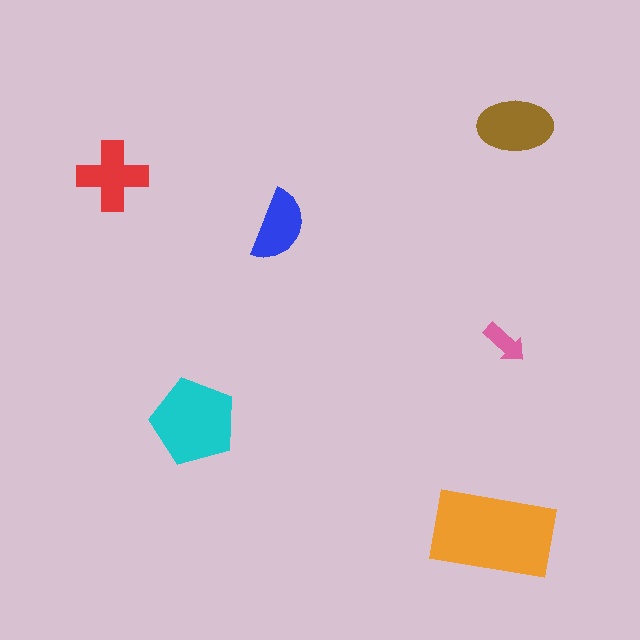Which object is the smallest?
The pink arrow.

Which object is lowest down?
The orange rectangle is bottommost.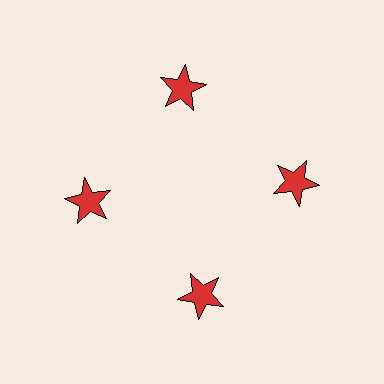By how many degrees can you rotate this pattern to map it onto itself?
The pattern maps onto itself every 90 degrees of rotation.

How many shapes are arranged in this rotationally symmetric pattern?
There are 4 shapes, arranged in 4 groups of 1.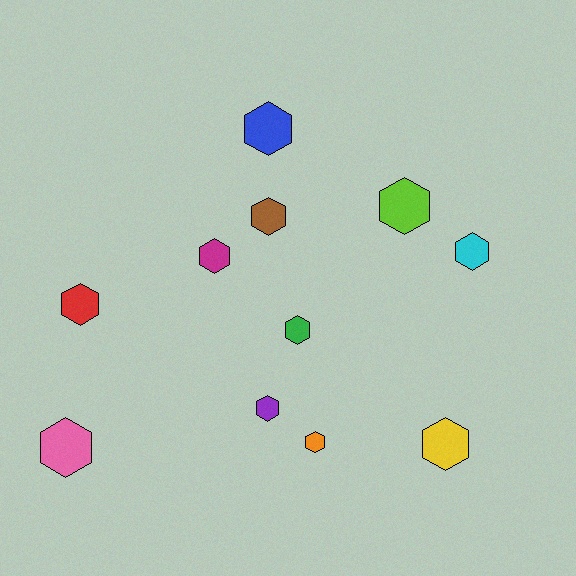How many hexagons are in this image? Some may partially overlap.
There are 11 hexagons.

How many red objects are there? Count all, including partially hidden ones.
There is 1 red object.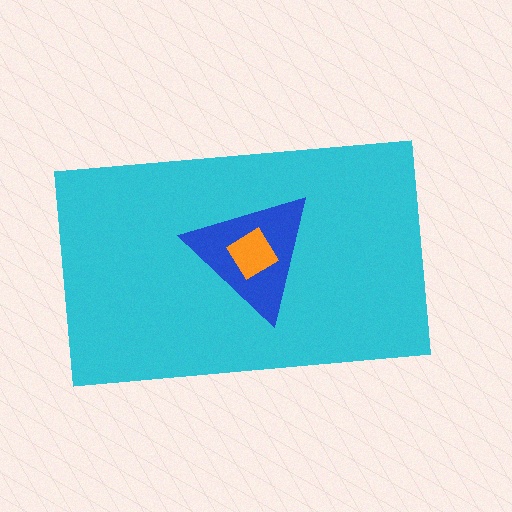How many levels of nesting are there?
3.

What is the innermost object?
The orange diamond.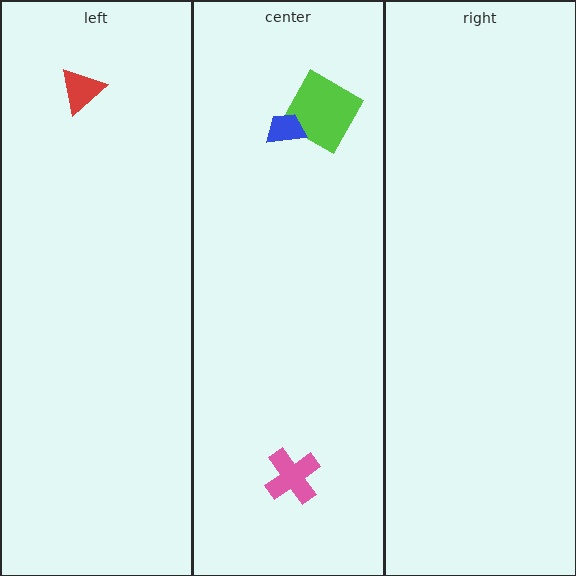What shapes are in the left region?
The red triangle.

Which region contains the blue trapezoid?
The center region.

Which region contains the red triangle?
The left region.